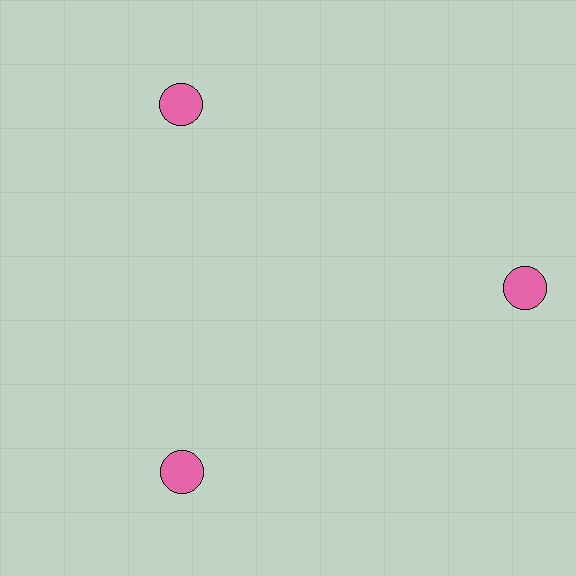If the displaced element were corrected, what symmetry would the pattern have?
It would have 3-fold rotational symmetry — the pattern would map onto itself every 120 degrees.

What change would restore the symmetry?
The symmetry would be restored by moving it inward, back onto the ring so that all 3 circles sit at equal angles and equal distance from the center.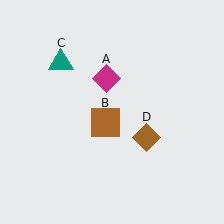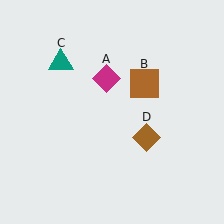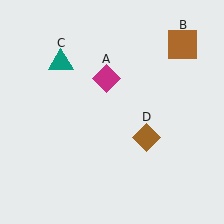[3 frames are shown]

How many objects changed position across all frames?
1 object changed position: brown square (object B).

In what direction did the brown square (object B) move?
The brown square (object B) moved up and to the right.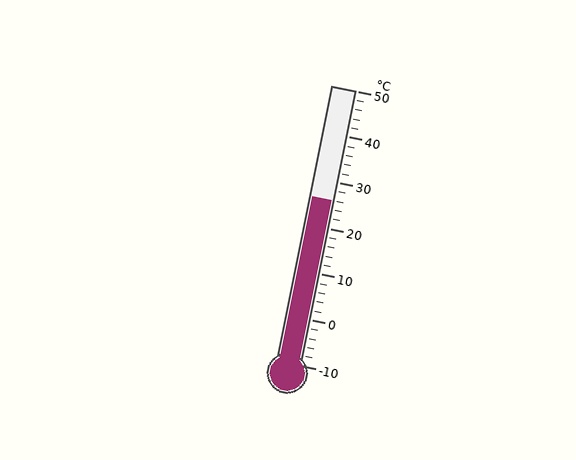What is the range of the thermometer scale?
The thermometer scale ranges from -10°C to 50°C.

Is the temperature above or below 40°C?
The temperature is below 40°C.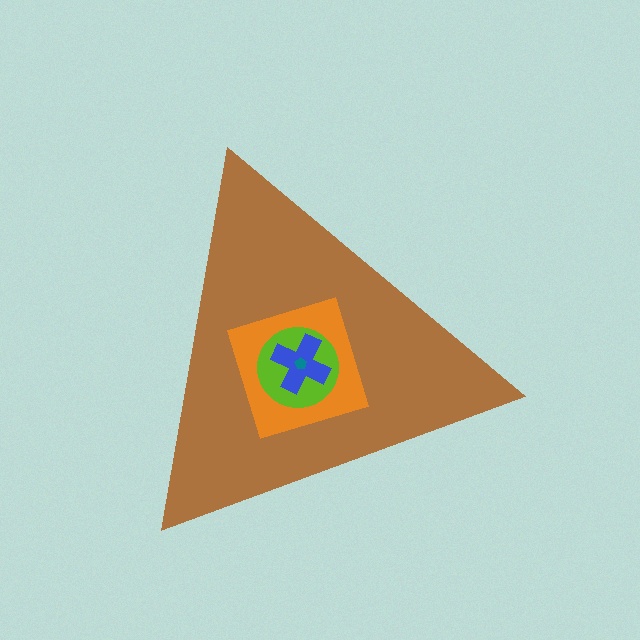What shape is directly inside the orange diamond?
The lime circle.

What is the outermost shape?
The brown triangle.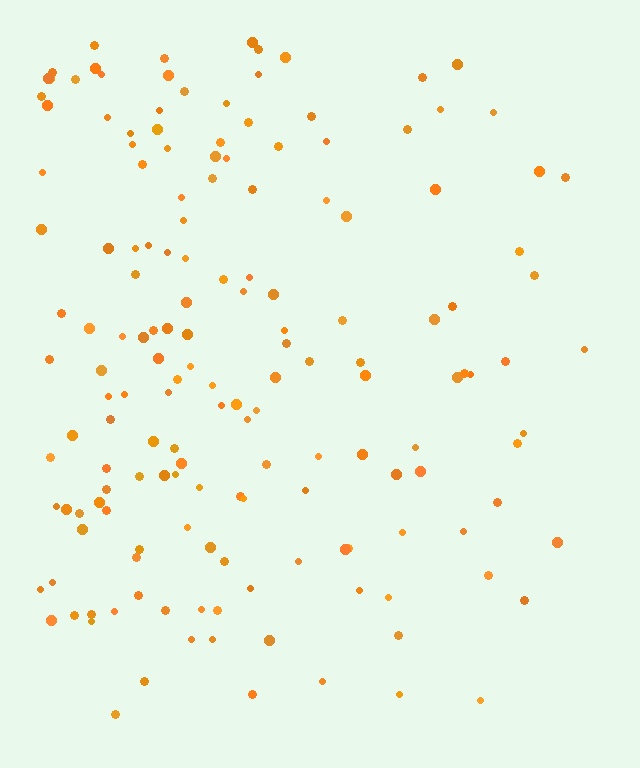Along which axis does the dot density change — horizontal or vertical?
Horizontal.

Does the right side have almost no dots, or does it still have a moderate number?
Still a moderate number, just noticeably fewer than the left.